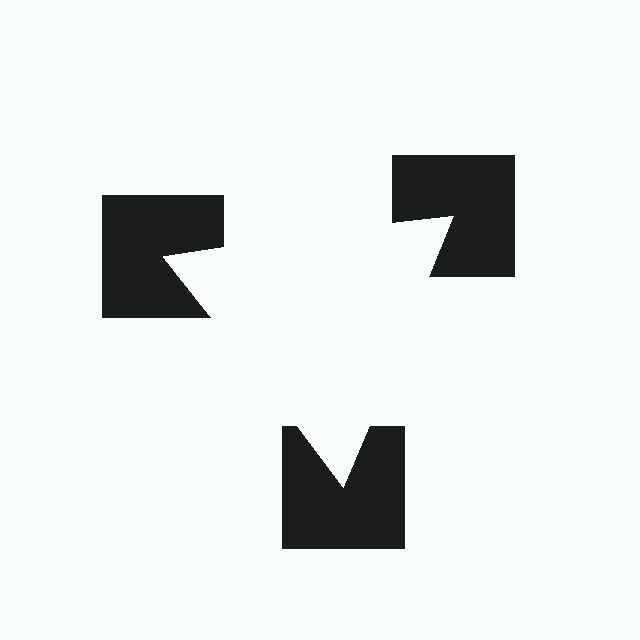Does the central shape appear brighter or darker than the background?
It typically appears slightly brighter than the background, even though no actual brightness change is drawn.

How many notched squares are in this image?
There are 3 — one at each vertex of the illusory triangle.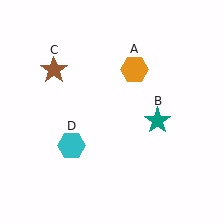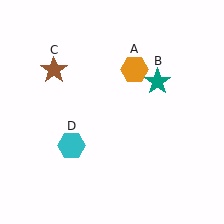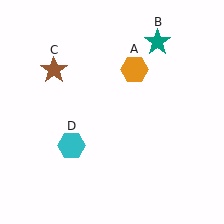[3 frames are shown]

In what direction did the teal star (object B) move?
The teal star (object B) moved up.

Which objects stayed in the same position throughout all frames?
Orange hexagon (object A) and brown star (object C) and cyan hexagon (object D) remained stationary.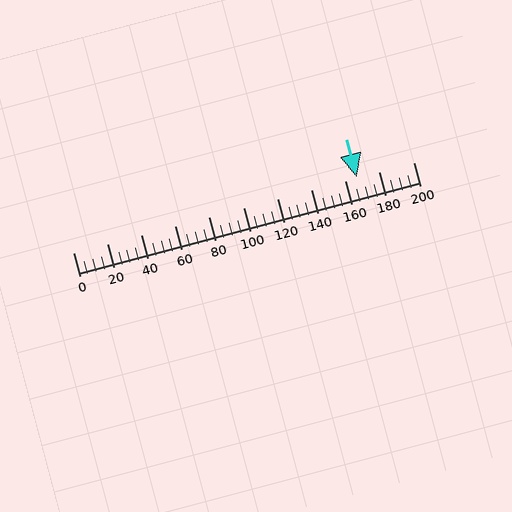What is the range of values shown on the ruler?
The ruler shows values from 0 to 200.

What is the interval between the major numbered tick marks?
The major tick marks are spaced 20 units apart.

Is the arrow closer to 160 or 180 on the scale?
The arrow is closer to 160.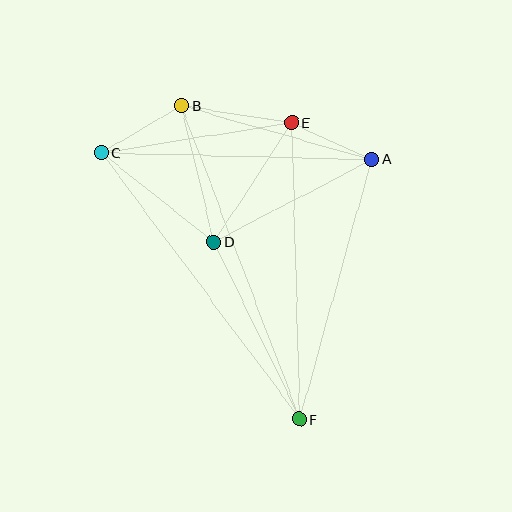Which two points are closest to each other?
Points A and E are closest to each other.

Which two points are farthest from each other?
Points B and F are farthest from each other.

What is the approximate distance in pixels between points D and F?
The distance between D and F is approximately 197 pixels.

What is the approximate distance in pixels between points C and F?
The distance between C and F is approximately 332 pixels.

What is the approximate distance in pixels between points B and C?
The distance between B and C is approximately 93 pixels.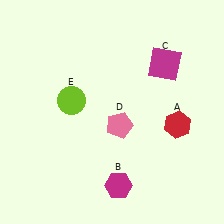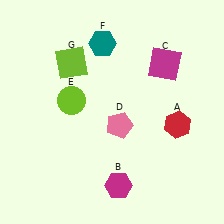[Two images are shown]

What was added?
A teal hexagon (F), a lime square (G) were added in Image 2.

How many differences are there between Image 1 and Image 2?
There are 2 differences between the two images.